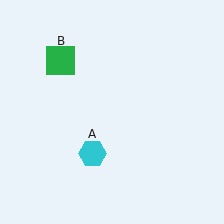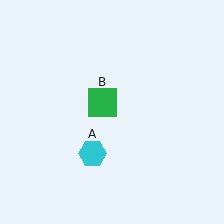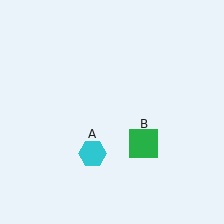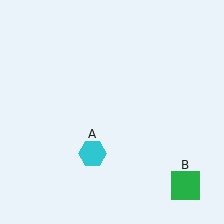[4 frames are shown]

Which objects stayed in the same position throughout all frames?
Cyan hexagon (object A) remained stationary.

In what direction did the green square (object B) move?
The green square (object B) moved down and to the right.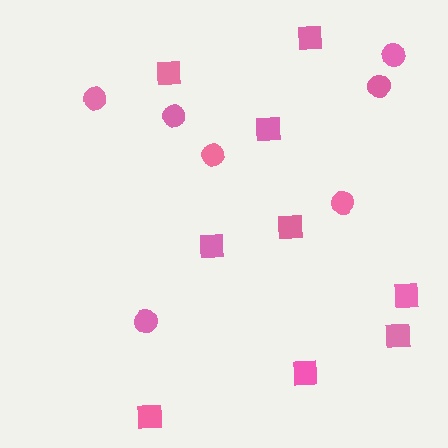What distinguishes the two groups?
There are 2 groups: one group of circles (7) and one group of squares (9).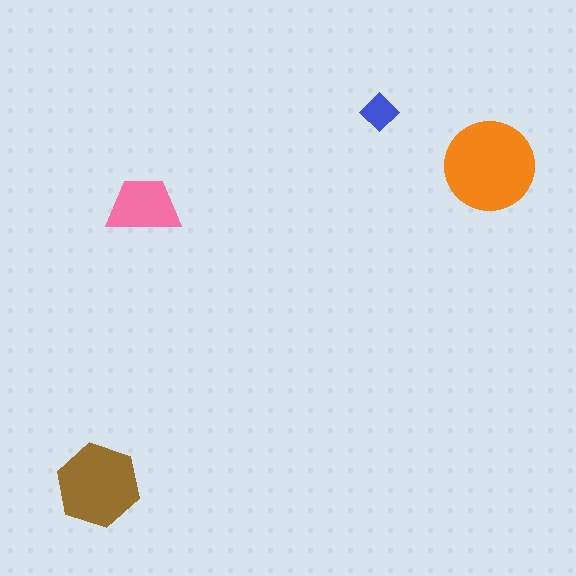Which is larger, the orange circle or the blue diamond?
The orange circle.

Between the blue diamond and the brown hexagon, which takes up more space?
The brown hexagon.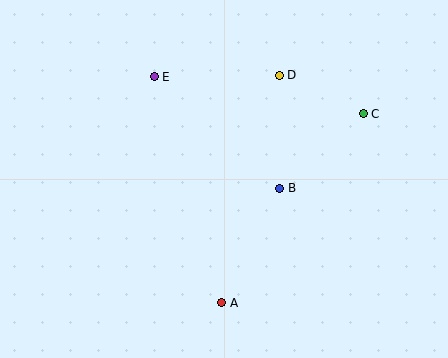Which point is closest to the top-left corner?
Point E is closest to the top-left corner.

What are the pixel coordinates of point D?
Point D is at (279, 75).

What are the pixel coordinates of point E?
Point E is at (154, 77).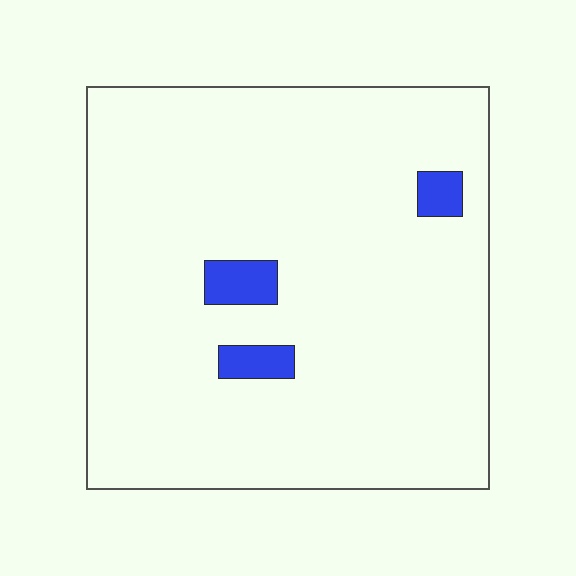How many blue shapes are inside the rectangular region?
3.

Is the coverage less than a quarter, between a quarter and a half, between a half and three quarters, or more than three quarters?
Less than a quarter.